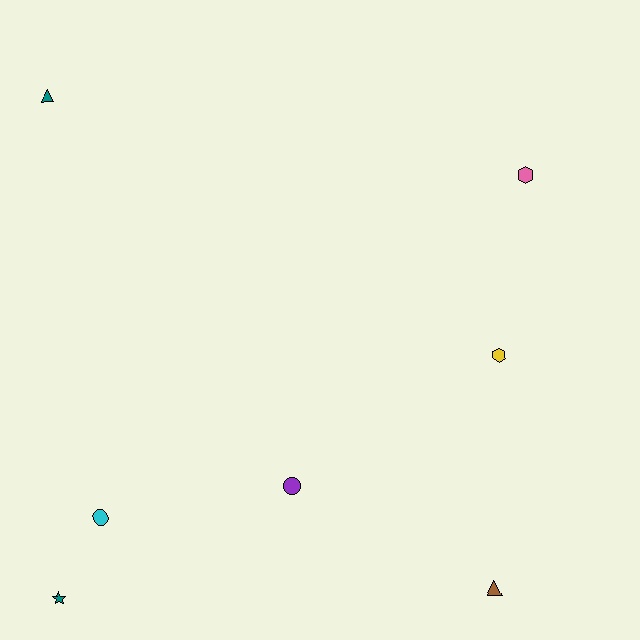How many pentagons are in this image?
There are no pentagons.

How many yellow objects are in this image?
There is 1 yellow object.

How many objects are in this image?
There are 7 objects.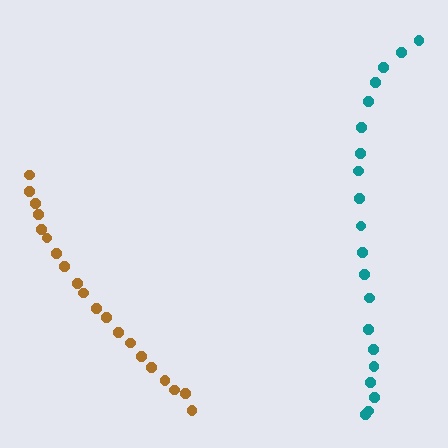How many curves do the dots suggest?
There are 2 distinct paths.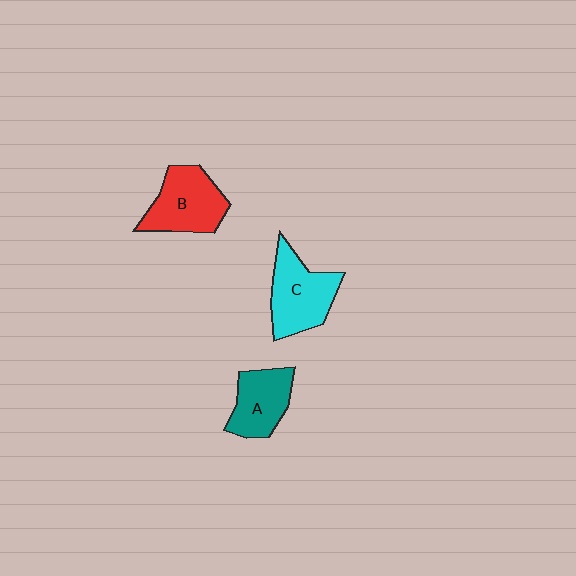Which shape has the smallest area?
Shape A (teal).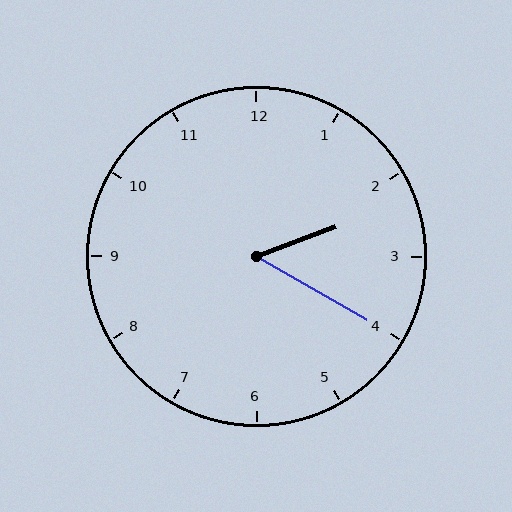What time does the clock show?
2:20.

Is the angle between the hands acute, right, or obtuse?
It is acute.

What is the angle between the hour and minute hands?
Approximately 50 degrees.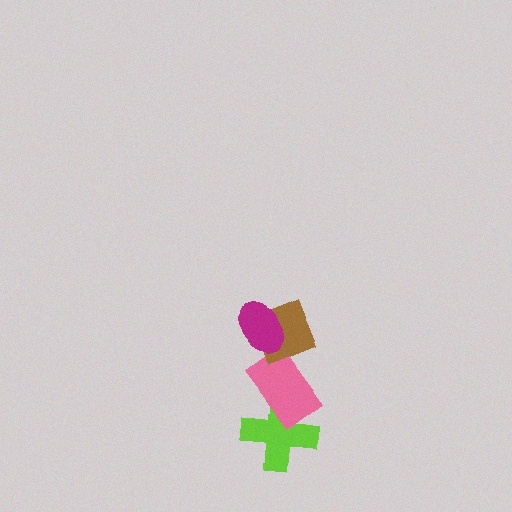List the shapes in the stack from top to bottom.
From top to bottom: the magenta ellipse, the brown diamond, the pink rectangle, the lime cross.